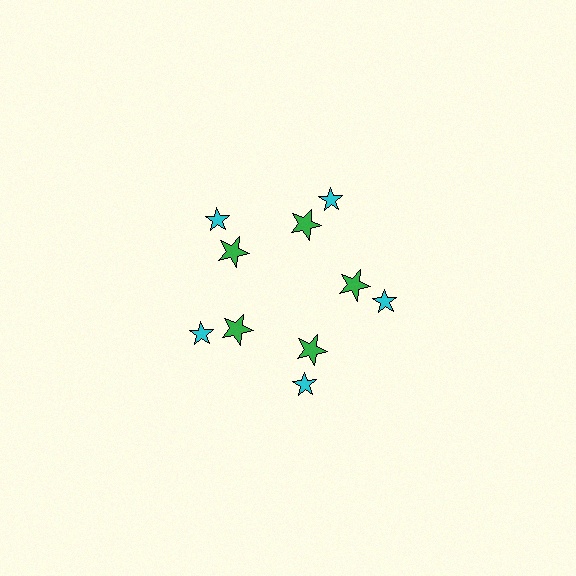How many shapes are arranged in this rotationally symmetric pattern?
There are 10 shapes, arranged in 5 groups of 2.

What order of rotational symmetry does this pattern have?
This pattern has 5-fold rotational symmetry.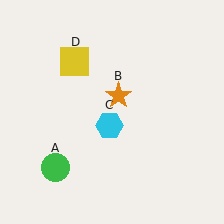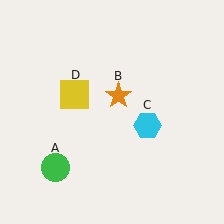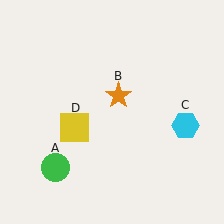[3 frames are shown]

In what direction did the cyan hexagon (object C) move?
The cyan hexagon (object C) moved right.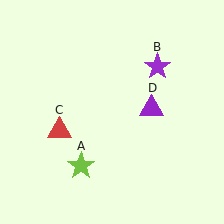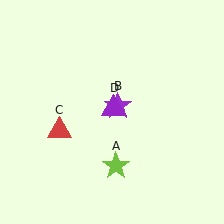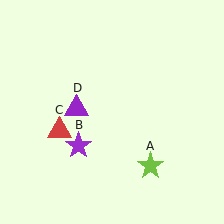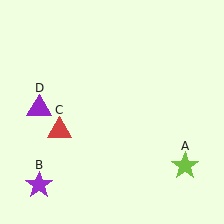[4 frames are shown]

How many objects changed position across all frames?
3 objects changed position: lime star (object A), purple star (object B), purple triangle (object D).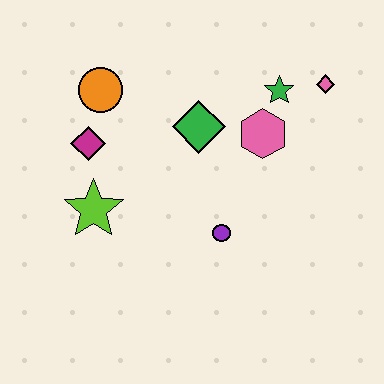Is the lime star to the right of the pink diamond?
No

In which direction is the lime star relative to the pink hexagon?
The lime star is to the left of the pink hexagon.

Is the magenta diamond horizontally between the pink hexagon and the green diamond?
No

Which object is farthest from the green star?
The lime star is farthest from the green star.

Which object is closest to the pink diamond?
The green star is closest to the pink diamond.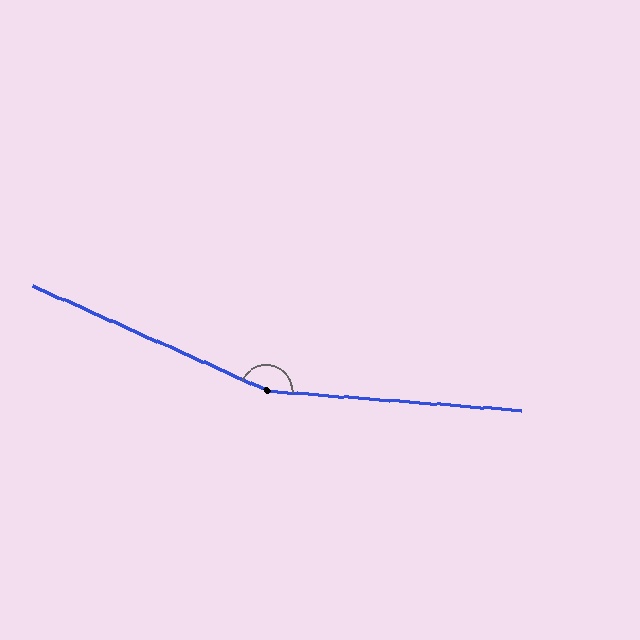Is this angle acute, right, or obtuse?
It is obtuse.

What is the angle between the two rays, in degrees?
Approximately 160 degrees.